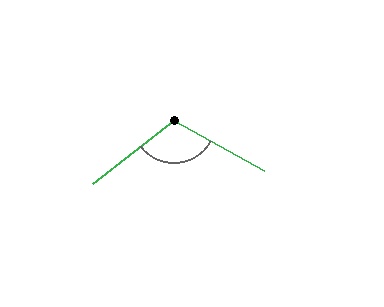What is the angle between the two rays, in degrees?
Approximately 113 degrees.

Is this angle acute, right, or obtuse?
It is obtuse.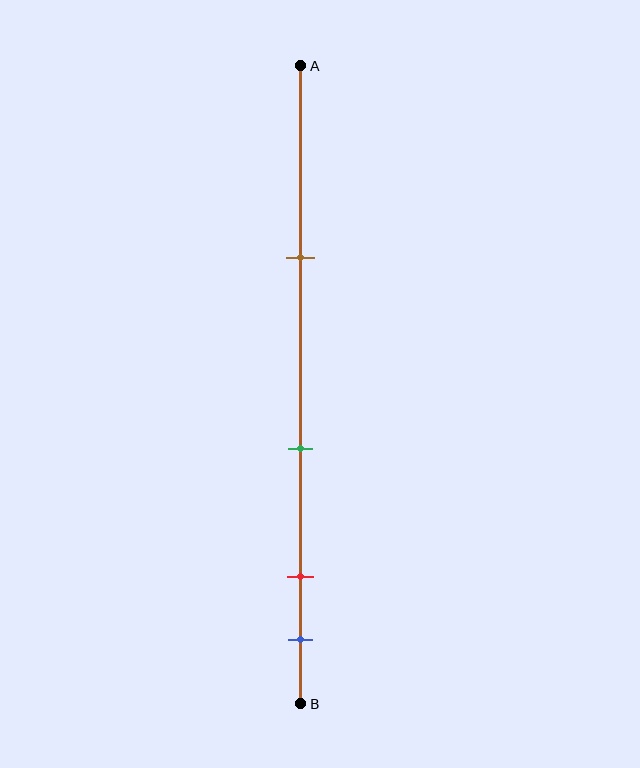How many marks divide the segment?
There are 4 marks dividing the segment.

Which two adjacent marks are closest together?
The red and blue marks are the closest adjacent pair.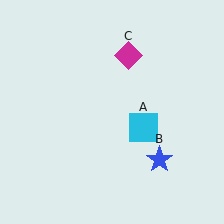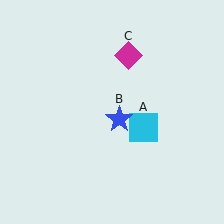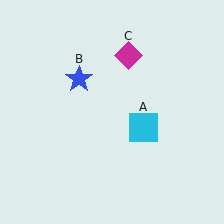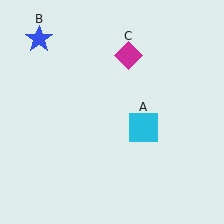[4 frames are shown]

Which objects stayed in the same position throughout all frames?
Cyan square (object A) and magenta diamond (object C) remained stationary.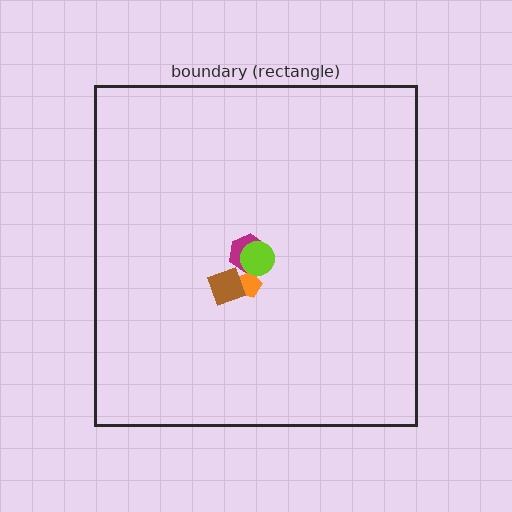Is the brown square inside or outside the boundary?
Inside.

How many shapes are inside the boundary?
4 inside, 0 outside.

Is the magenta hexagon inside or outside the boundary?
Inside.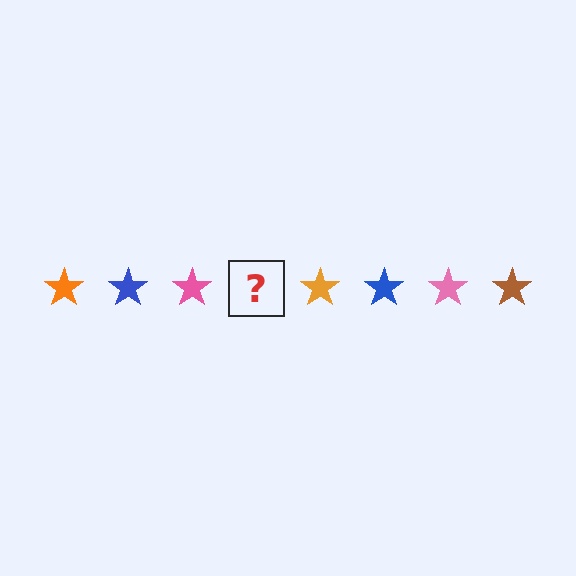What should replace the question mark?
The question mark should be replaced with a brown star.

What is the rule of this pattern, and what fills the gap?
The rule is that the pattern cycles through orange, blue, pink, brown stars. The gap should be filled with a brown star.